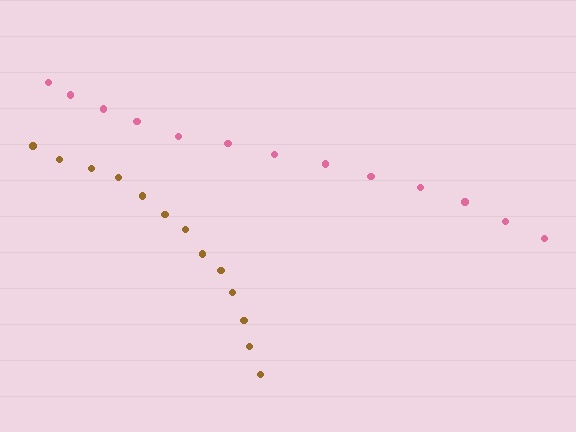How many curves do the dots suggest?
There are 2 distinct paths.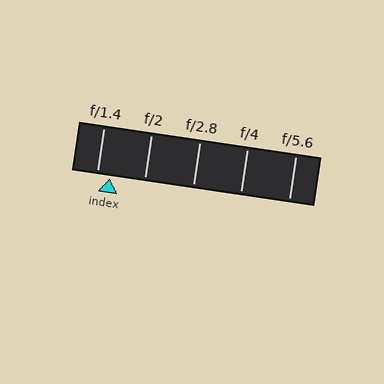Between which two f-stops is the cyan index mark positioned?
The index mark is between f/1.4 and f/2.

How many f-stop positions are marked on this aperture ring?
There are 5 f-stop positions marked.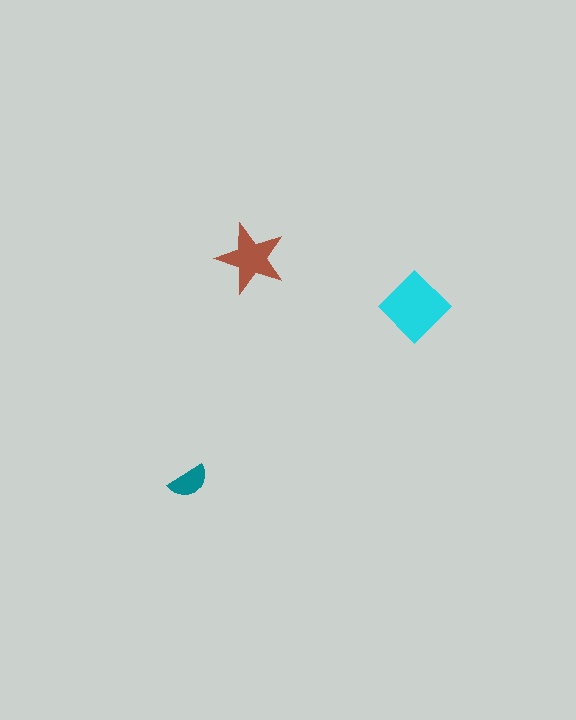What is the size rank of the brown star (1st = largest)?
2nd.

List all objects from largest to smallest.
The cyan diamond, the brown star, the teal semicircle.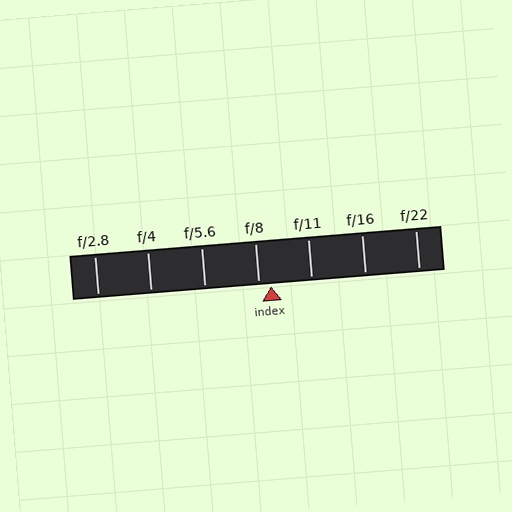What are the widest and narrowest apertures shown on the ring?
The widest aperture shown is f/2.8 and the narrowest is f/22.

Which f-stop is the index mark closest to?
The index mark is closest to f/8.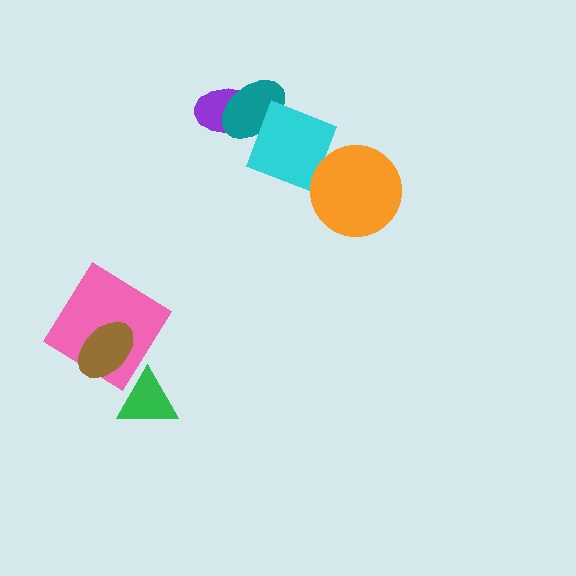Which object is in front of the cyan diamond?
The orange circle is in front of the cyan diamond.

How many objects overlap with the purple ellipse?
2 objects overlap with the purple ellipse.